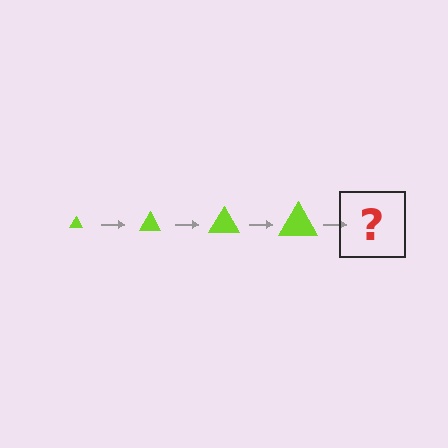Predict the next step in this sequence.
The next step is a lime triangle, larger than the previous one.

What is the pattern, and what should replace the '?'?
The pattern is that the triangle gets progressively larger each step. The '?' should be a lime triangle, larger than the previous one.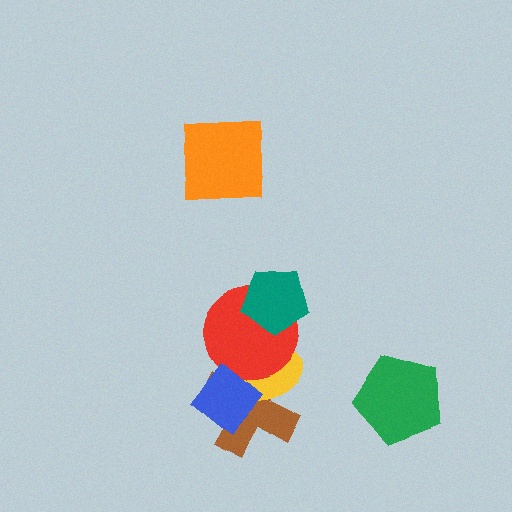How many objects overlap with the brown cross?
3 objects overlap with the brown cross.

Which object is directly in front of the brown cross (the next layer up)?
The yellow ellipse is directly in front of the brown cross.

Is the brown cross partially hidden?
Yes, it is partially covered by another shape.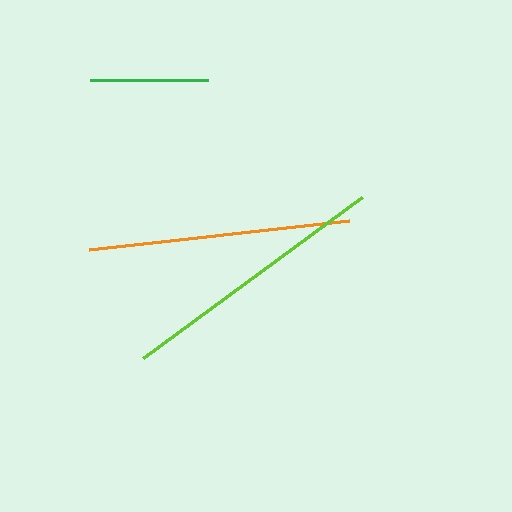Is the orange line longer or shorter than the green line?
The orange line is longer than the green line.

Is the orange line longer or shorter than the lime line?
The lime line is longer than the orange line.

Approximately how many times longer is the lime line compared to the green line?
The lime line is approximately 2.3 times the length of the green line.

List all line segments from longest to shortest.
From longest to shortest: lime, orange, green.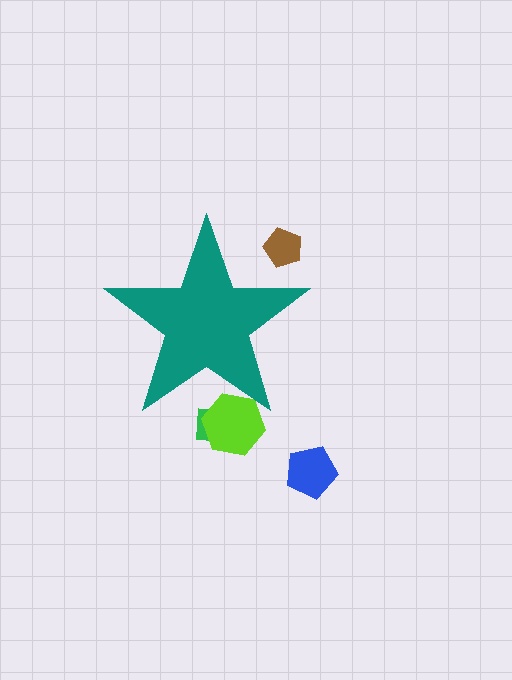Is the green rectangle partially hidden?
Yes, the green rectangle is partially hidden behind the teal star.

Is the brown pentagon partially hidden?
Yes, the brown pentagon is partially hidden behind the teal star.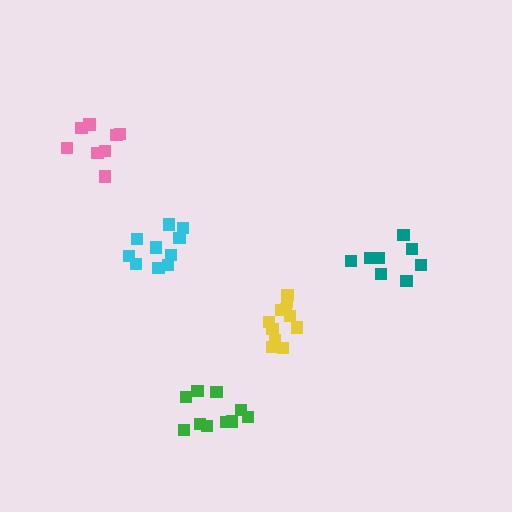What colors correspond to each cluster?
The clusters are colored: yellow, cyan, pink, teal, green.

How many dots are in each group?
Group 1: 11 dots, Group 2: 10 dots, Group 3: 8 dots, Group 4: 8 dots, Group 5: 10 dots (47 total).